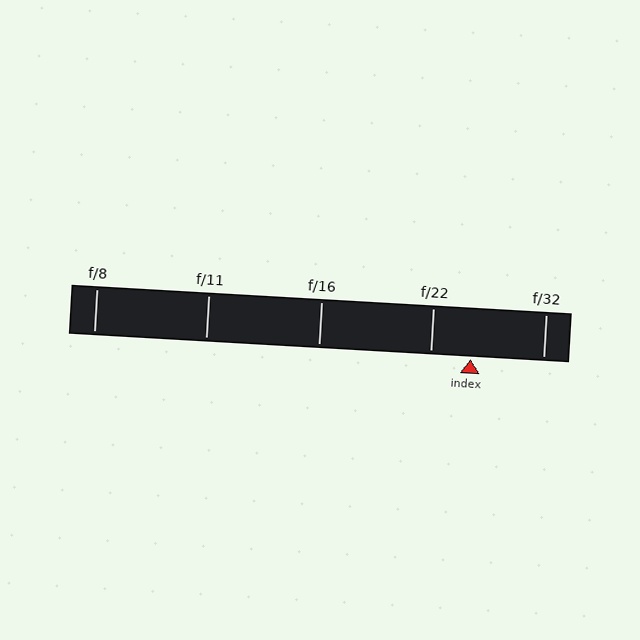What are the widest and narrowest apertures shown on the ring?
The widest aperture shown is f/8 and the narrowest is f/32.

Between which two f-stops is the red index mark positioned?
The index mark is between f/22 and f/32.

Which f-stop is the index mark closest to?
The index mark is closest to f/22.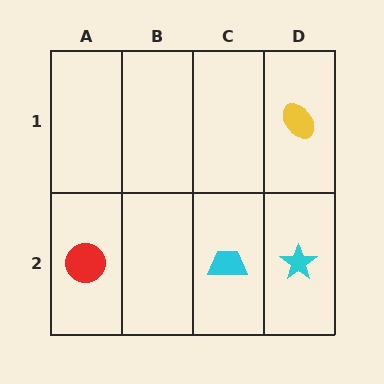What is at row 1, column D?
A yellow ellipse.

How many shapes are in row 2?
3 shapes.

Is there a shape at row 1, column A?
No, that cell is empty.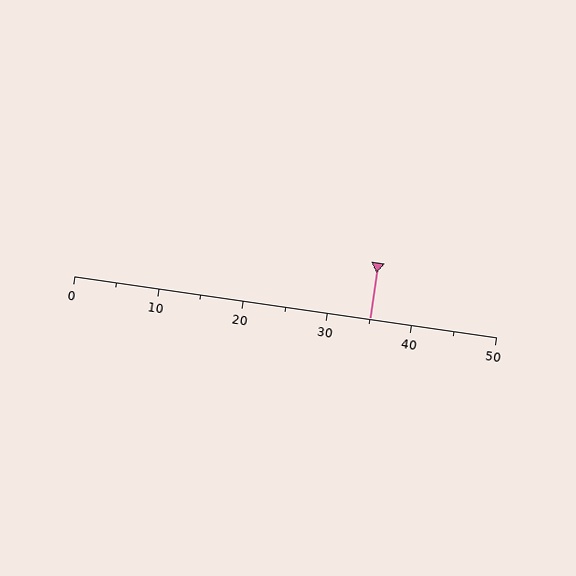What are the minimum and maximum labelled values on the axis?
The axis runs from 0 to 50.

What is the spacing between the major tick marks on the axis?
The major ticks are spaced 10 apart.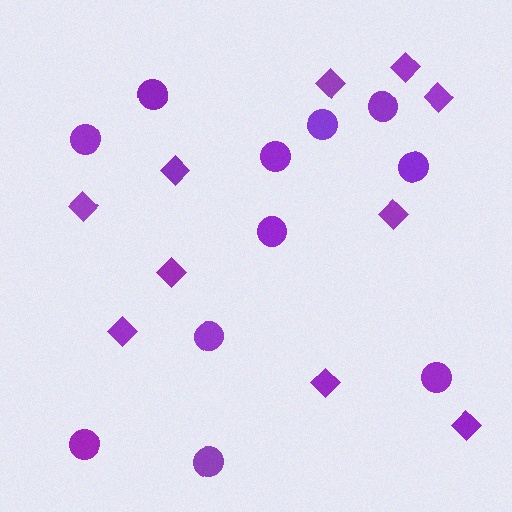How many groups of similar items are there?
There are 2 groups: one group of circles (11) and one group of diamonds (10).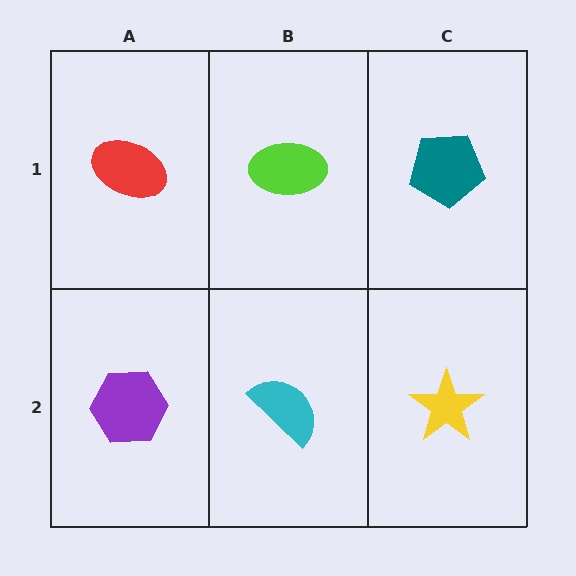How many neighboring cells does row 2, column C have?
2.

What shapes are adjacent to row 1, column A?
A purple hexagon (row 2, column A), a lime ellipse (row 1, column B).